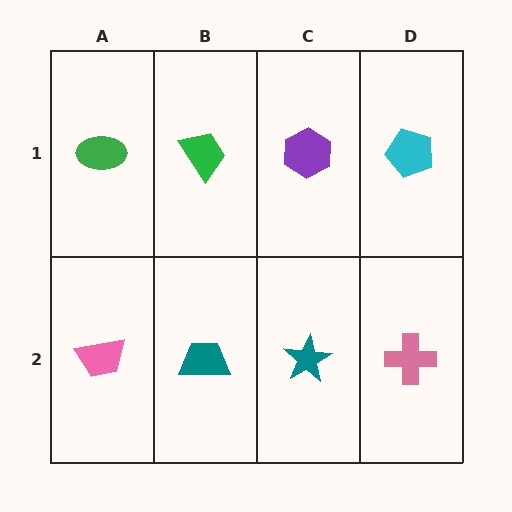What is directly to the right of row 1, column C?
A cyan pentagon.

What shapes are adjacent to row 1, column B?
A teal trapezoid (row 2, column B), a green ellipse (row 1, column A), a purple hexagon (row 1, column C).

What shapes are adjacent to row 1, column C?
A teal star (row 2, column C), a green trapezoid (row 1, column B), a cyan pentagon (row 1, column D).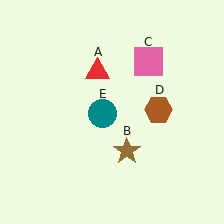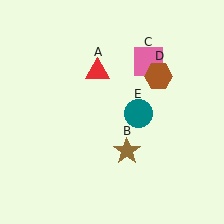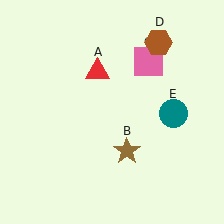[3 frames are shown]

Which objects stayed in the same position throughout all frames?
Red triangle (object A) and brown star (object B) and pink square (object C) remained stationary.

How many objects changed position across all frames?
2 objects changed position: brown hexagon (object D), teal circle (object E).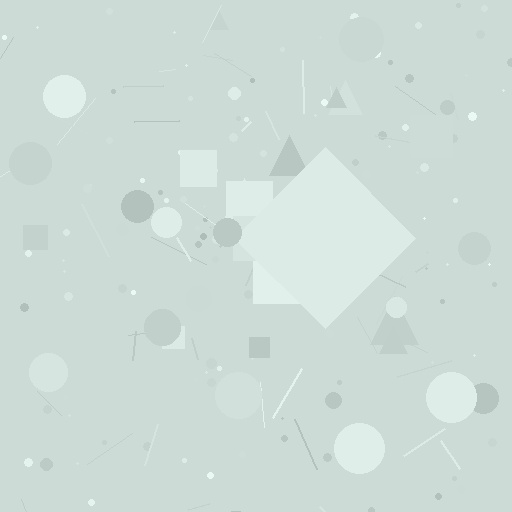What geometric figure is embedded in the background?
A diamond is embedded in the background.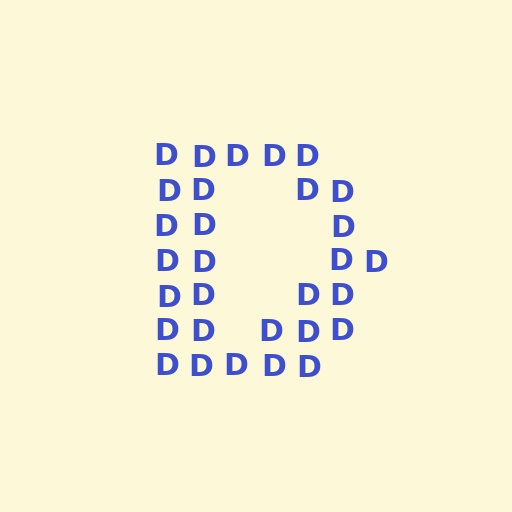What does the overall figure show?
The overall figure shows the letter D.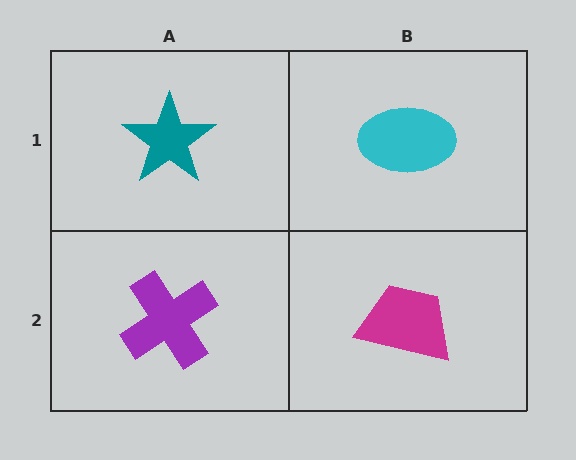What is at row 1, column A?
A teal star.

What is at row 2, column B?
A magenta trapezoid.